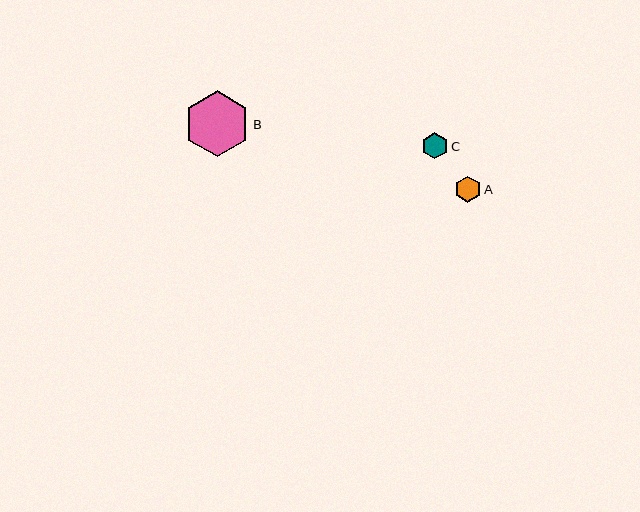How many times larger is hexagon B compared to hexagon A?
Hexagon B is approximately 2.5 times the size of hexagon A.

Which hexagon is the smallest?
Hexagon A is the smallest with a size of approximately 26 pixels.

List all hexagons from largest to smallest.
From largest to smallest: B, C, A.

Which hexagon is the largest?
Hexagon B is the largest with a size of approximately 66 pixels.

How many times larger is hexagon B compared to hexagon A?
Hexagon B is approximately 2.5 times the size of hexagon A.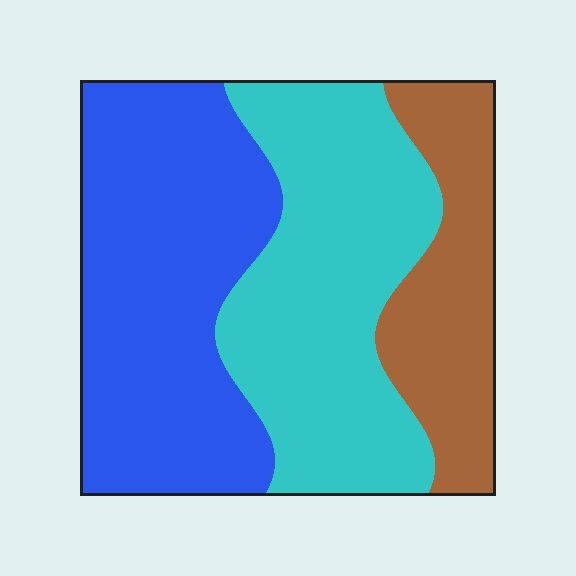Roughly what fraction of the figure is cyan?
Cyan covers roughly 40% of the figure.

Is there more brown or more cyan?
Cyan.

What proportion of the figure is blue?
Blue takes up between a third and a half of the figure.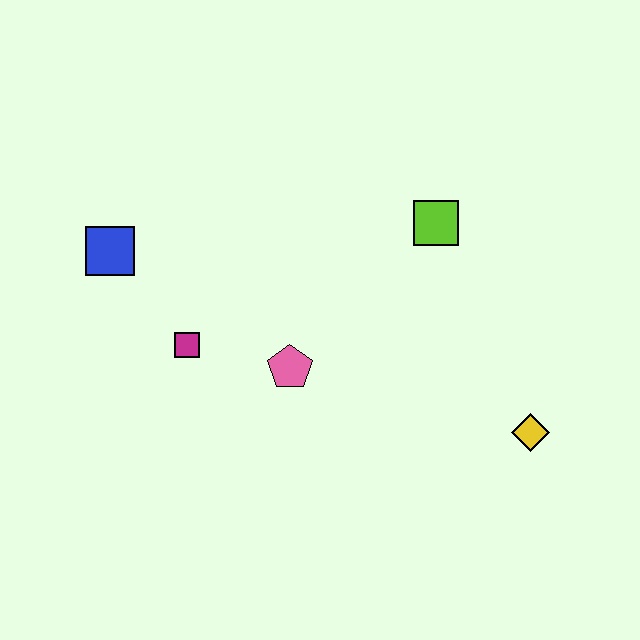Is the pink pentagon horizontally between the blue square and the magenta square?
No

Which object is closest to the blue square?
The magenta square is closest to the blue square.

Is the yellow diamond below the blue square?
Yes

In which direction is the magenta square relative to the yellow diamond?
The magenta square is to the left of the yellow diamond.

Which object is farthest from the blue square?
The yellow diamond is farthest from the blue square.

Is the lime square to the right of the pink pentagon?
Yes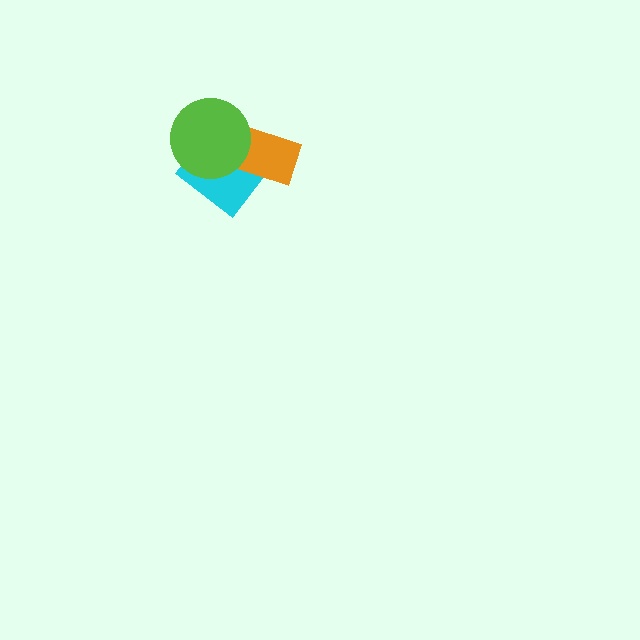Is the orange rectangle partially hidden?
Yes, it is partially covered by another shape.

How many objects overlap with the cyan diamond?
2 objects overlap with the cyan diamond.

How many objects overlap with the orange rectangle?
2 objects overlap with the orange rectangle.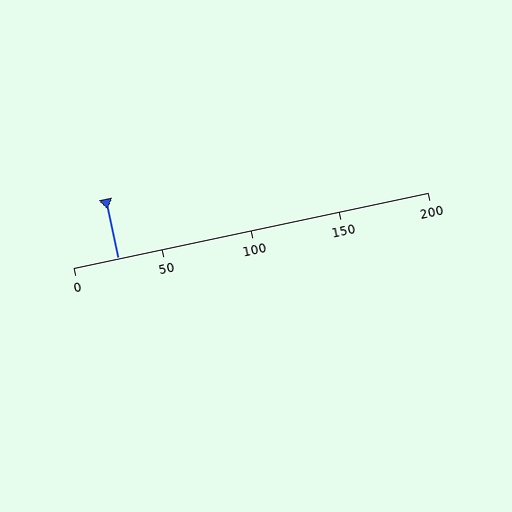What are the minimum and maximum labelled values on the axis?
The axis runs from 0 to 200.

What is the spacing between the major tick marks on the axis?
The major ticks are spaced 50 apart.